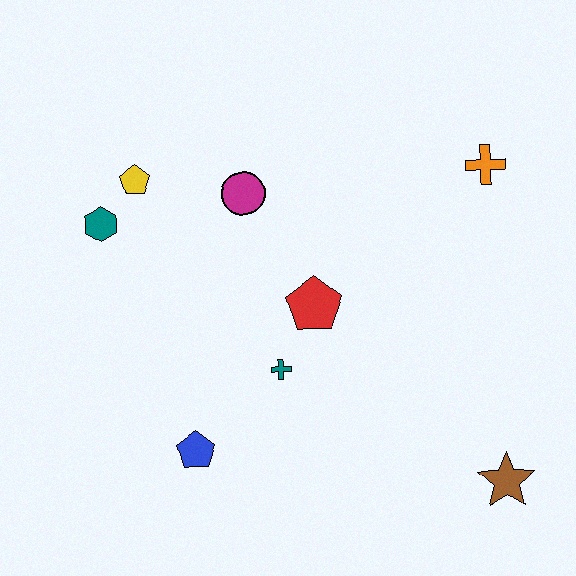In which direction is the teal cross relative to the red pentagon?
The teal cross is below the red pentagon.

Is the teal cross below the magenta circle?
Yes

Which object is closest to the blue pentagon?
The teal cross is closest to the blue pentagon.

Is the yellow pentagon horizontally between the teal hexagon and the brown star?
Yes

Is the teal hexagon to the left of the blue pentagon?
Yes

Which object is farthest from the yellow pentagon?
The brown star is farthest from the yellow pentagon.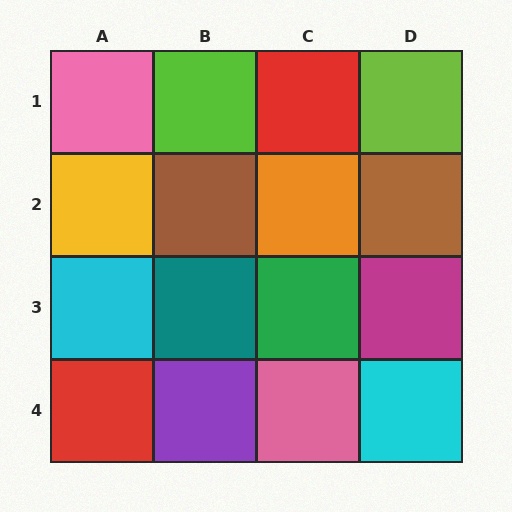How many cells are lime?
2 cells are lime.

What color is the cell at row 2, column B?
Brown.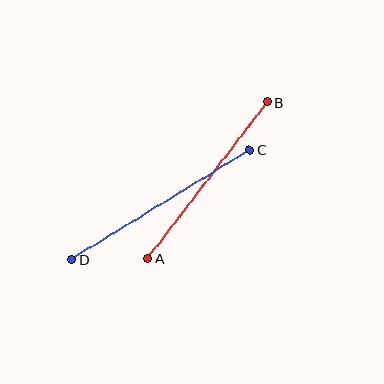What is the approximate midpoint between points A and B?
The midpoint is at approximately (207, 180) pixels.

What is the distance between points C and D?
The distance is approximately 209 pixels.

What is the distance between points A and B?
The distance is approximately 197 pixels.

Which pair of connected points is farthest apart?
Points C and D are farthest apart.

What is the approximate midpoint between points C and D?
The midpoint is at approximately (161, 205) pixels.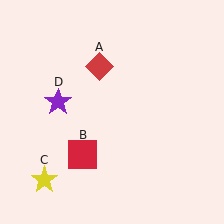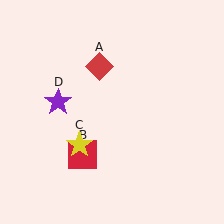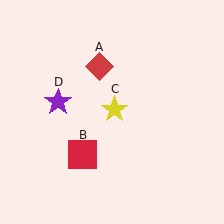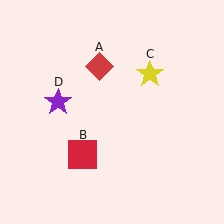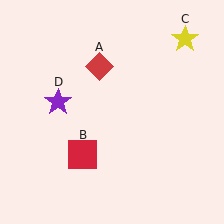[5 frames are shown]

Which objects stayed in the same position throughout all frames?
Red diamond (object A) and red square (object B) and purple star (object D) remained stationary.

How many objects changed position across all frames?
1 object changed position: yellow star (object C).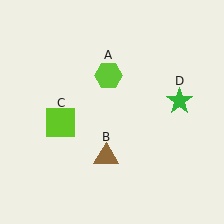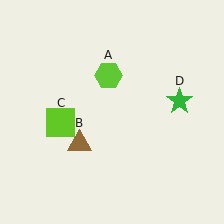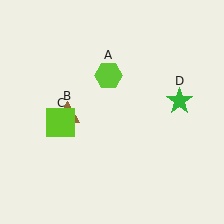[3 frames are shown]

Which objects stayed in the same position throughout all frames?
Lime hexagon (object A) and lime square (object C) and green star (object D) remained stationary.